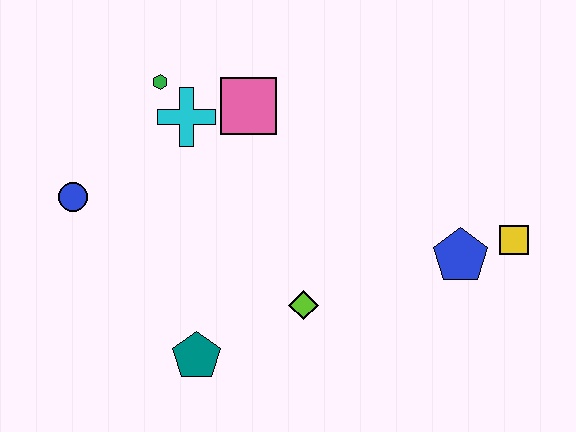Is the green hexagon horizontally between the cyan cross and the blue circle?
Yes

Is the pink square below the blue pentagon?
No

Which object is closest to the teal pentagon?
The lime diamond is closest to the teal pentagon.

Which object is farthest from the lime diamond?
The green hexagon is farthest from the lime diamond.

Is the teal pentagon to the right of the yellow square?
No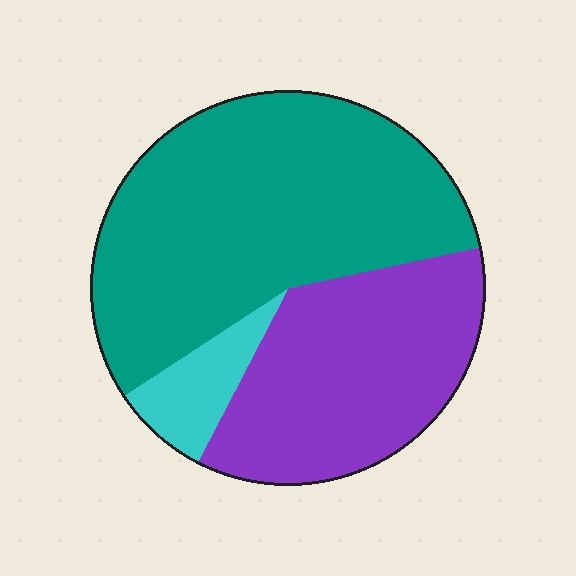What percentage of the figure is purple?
Purple takes up about three eighths (3/8) of the figure.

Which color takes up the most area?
Teal, at roughly 55%.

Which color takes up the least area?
Cyan, at roughly 10%.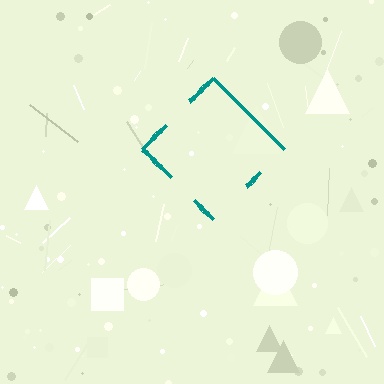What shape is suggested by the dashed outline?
The dashed outline suggests a diamond.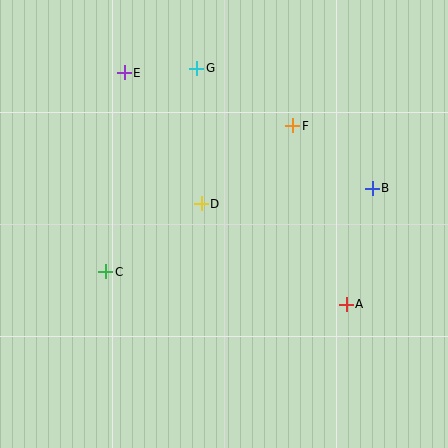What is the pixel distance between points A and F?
The distance between A and F is 186 pixels.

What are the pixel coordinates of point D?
Point D is at (201, 204).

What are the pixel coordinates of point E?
Point E is at (124, 73).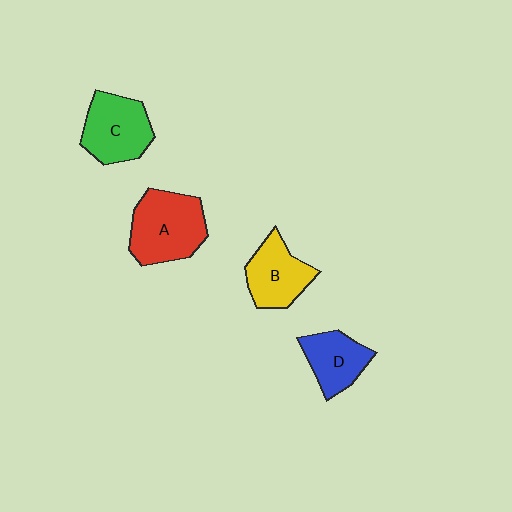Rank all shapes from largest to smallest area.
From largest to smallest: A (red), C (green), B (yellow), D (blue).